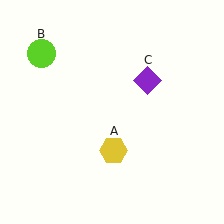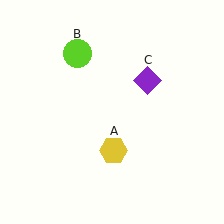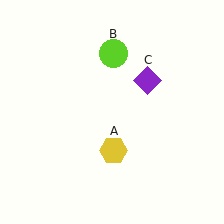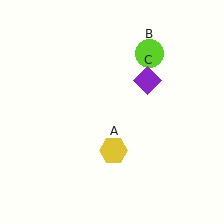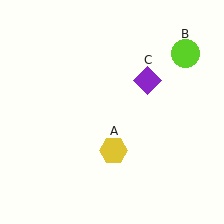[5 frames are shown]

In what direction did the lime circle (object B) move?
The lime circle (object B) moved right.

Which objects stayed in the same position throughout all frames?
Yellow hexagon (object A) and purple diamond (object C) remained stationary.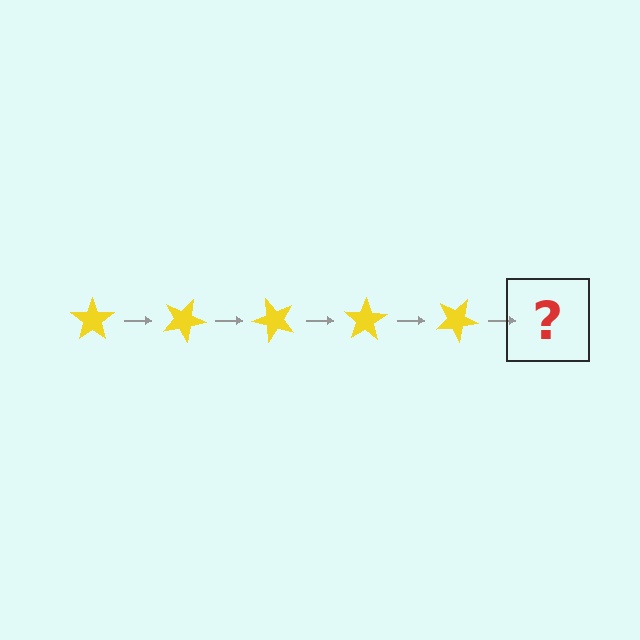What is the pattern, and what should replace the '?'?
The pattern is that the star rotates 25 degrees each step. The '?' should be a yellow star rotated 125 degrees.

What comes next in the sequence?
The next element should be a yellow star rotated 125 degrees.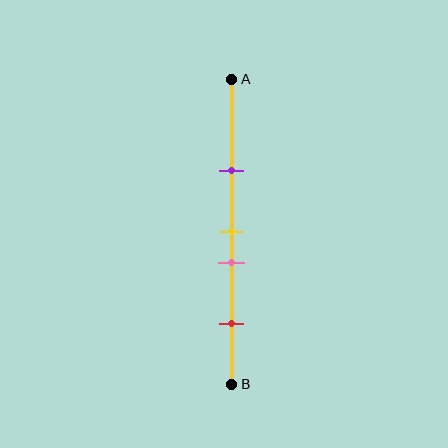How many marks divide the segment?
There are 4 marks dividing the segment.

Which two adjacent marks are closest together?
The yellow and pink marks are the closest adjacent pair.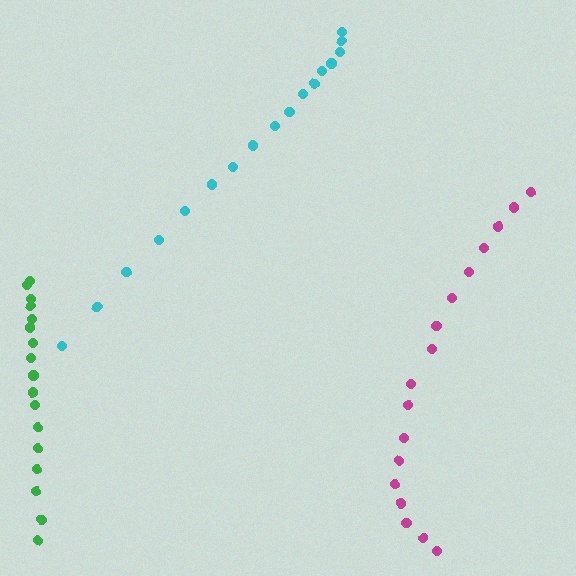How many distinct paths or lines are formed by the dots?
There are 3 distinct paths.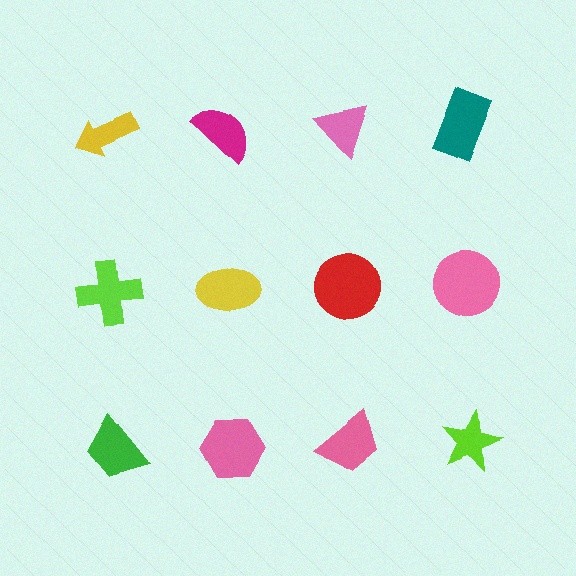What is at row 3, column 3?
A pink trapezoid.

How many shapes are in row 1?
4 shapes.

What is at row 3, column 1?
A green trapezoid.